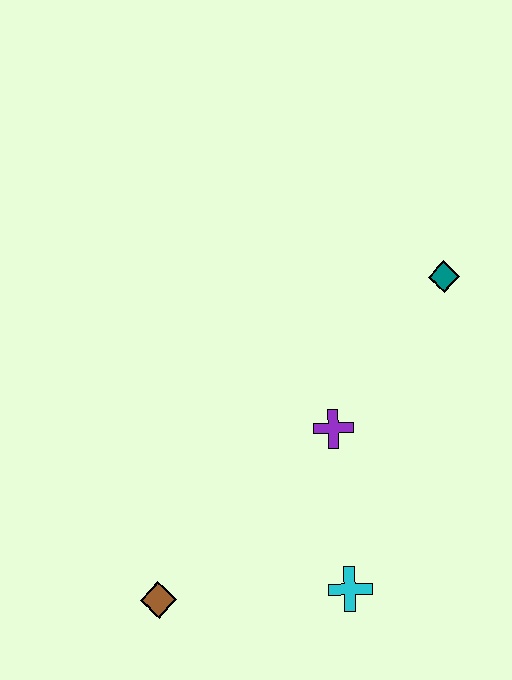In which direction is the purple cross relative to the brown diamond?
The purple cross is to the right of the brown diamond.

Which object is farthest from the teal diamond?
The brown diamond is farthest from the teal diamond.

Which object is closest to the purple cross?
The cyan cross is closest to the purple cross.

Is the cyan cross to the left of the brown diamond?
No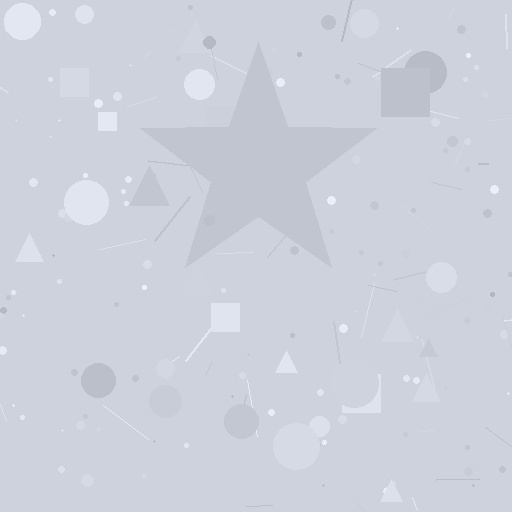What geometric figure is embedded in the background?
A star is embedded in the background.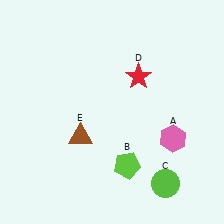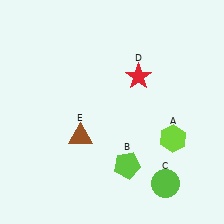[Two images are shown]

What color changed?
The hexagon (A) changed from pink in Image 1 to lime in Image 2.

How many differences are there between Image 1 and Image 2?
There is 1 difference between the two images.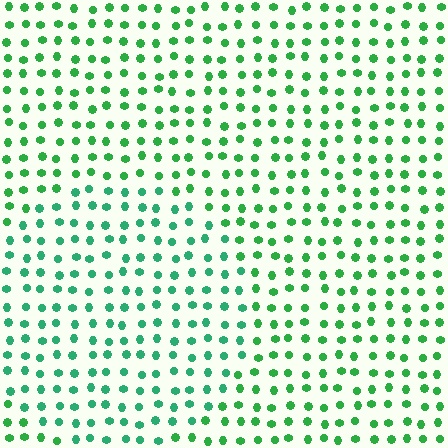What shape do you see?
I see a circle.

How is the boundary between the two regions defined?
The boundary is defined purely by a slight shift in hue (about 22 degrees). Spacing, size, and orientation are identical on both sides.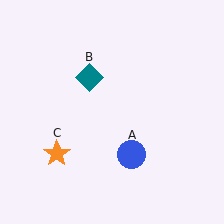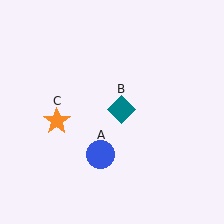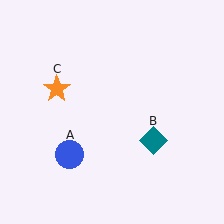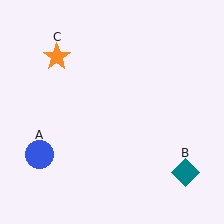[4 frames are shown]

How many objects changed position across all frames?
3 objects changed position: blue circle (object A), teal diamond (object B), orange star (object C).